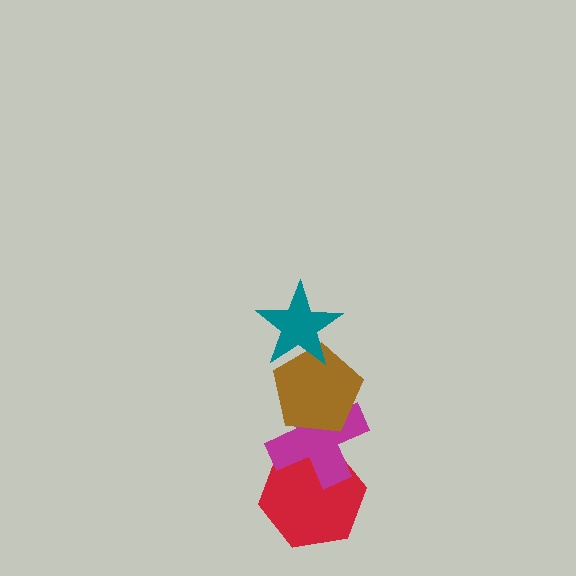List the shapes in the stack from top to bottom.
From top to bottom: the teal star, the brown pentagon, the magenta cross, the red hexagon.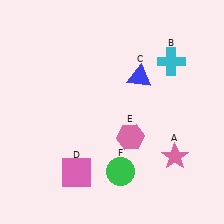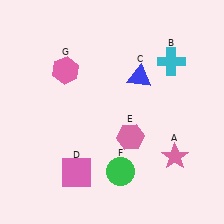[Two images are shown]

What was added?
A pink hexagon (G) was added in Image 2.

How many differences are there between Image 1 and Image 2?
There is 1 difference between the two images.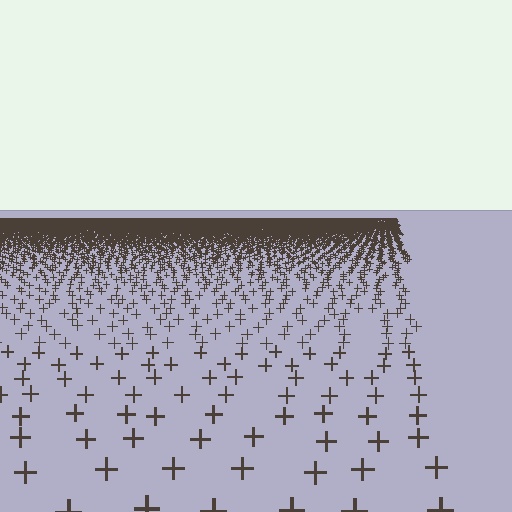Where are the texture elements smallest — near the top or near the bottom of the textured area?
Near the top.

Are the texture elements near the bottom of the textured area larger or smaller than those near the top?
Larger. Near the bottom, elements are closer to the viewer and appear at a bigger on-screen size.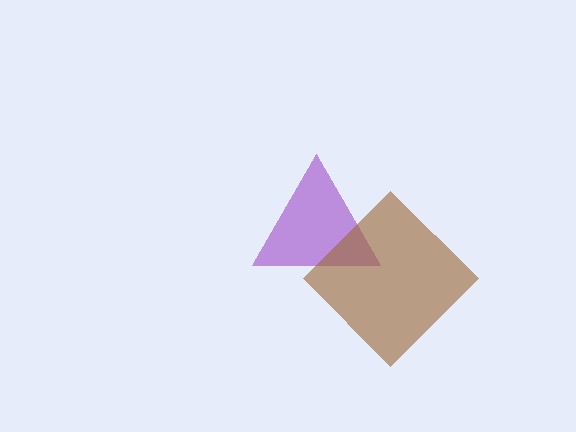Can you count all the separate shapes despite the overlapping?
Yes, there are 2 separate shapes.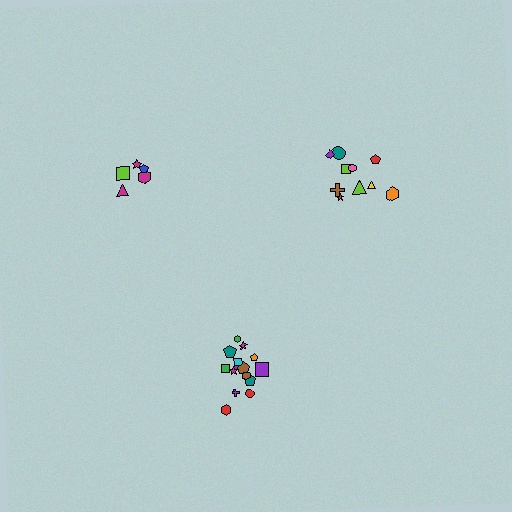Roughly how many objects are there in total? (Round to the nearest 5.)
Roughly 30 objects in total.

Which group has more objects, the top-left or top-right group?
The top-right group.